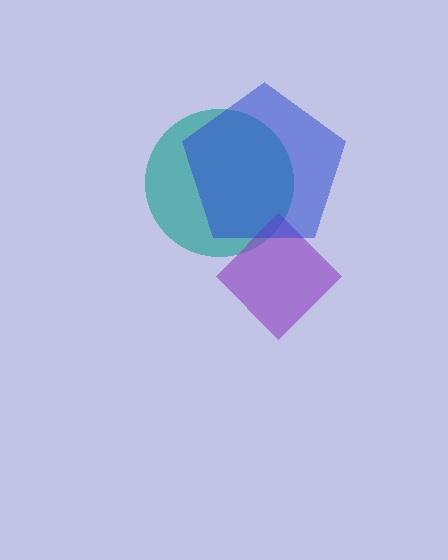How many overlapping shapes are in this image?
There are 3 overlapping shapes in the image.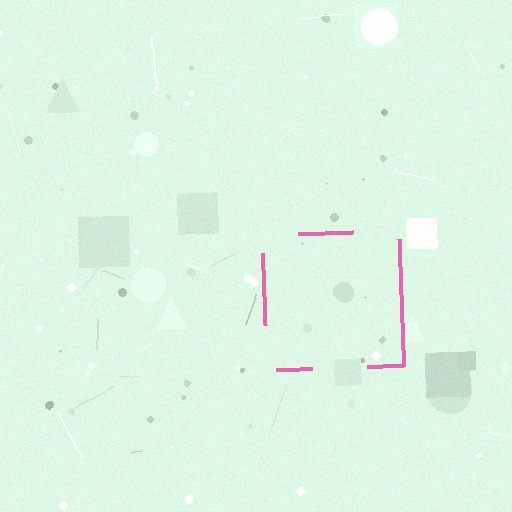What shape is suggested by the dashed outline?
The dashed outline suggests a square.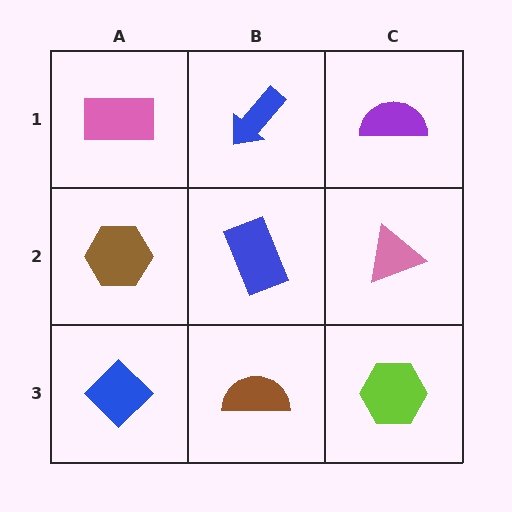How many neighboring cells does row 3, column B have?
3.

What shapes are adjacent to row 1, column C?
A pink triangle (row 2, column C), a blue arrow (row 1, column B).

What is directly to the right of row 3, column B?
A lime hexagon.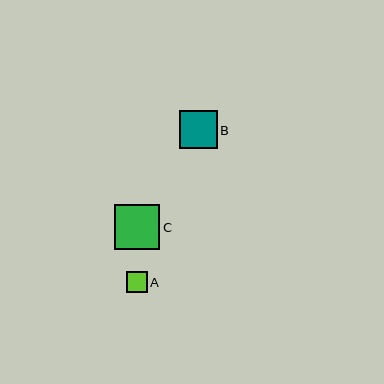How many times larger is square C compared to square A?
Square C is approximately 2.1 times the size of square A.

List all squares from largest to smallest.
From largest to smallest: C, B, A.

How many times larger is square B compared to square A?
Square B is approximately 1.8 times the size of square A.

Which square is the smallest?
Square A is the smallest with a size of approximately 21 pixels.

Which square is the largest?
Square C is the largest with a size of approximately 45 pixels.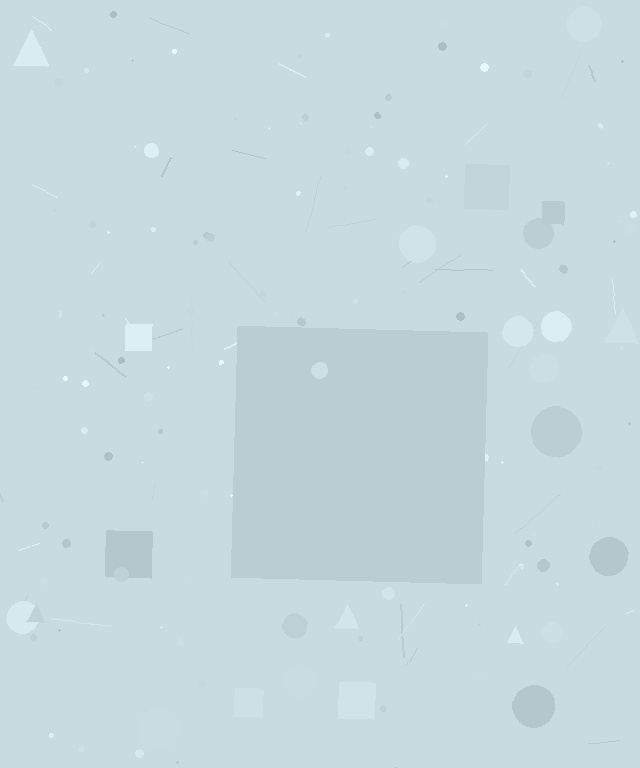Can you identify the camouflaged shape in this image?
The camouflaged shape is a square.